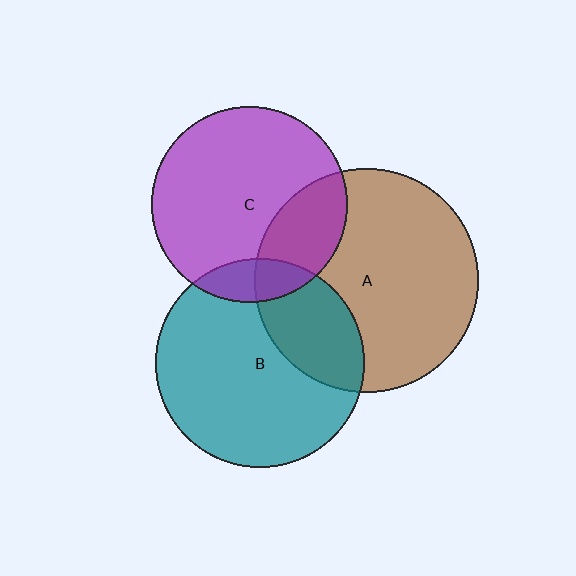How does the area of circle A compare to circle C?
Approximately 1.3 times.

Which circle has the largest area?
Circle A (brown).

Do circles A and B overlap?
Yes.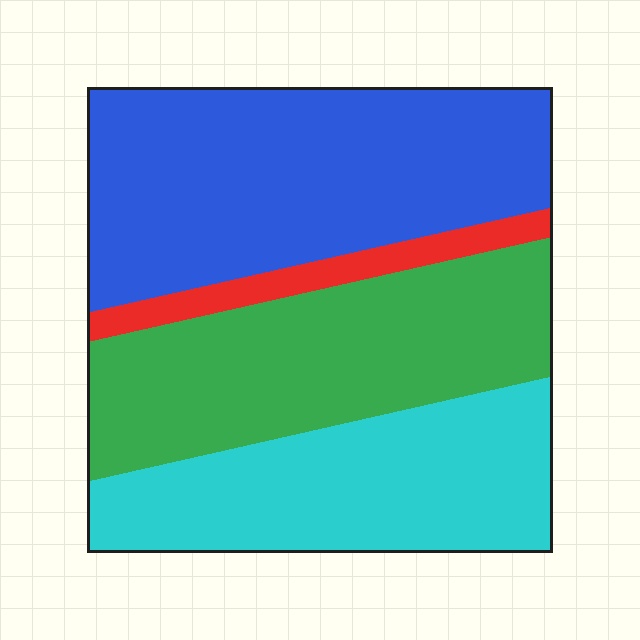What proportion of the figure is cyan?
Cyan covers around 25% of the figure.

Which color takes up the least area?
Red, at roughly 5%.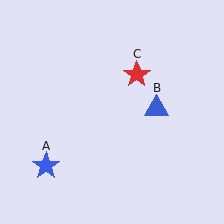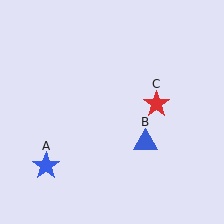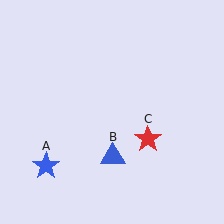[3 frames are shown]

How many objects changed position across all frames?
2 objects changed position: blue triangle (object B), red star (object C).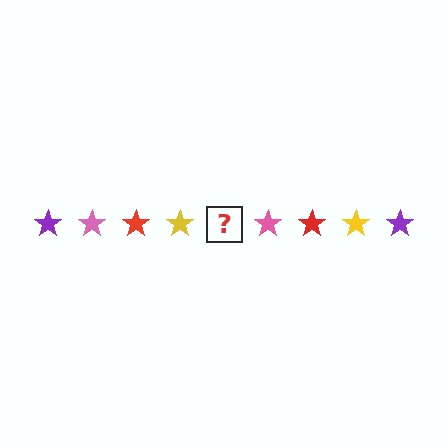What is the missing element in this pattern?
The missing element is a purple star.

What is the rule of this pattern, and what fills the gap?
The rule is that the pattern cycles through purple, pink, red, yellow stars. The gap should be filled with a purple star.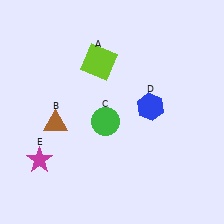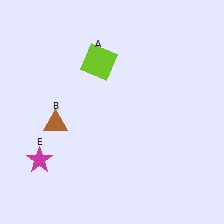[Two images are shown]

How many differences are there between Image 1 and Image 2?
There are 2 differences between the two images.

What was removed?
The green circle (C), the blue hexagon (D) were removed in Image 2.